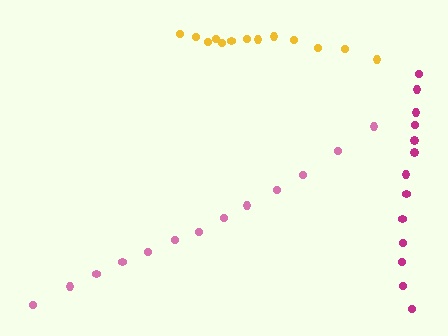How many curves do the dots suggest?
There are 3 distinct paths.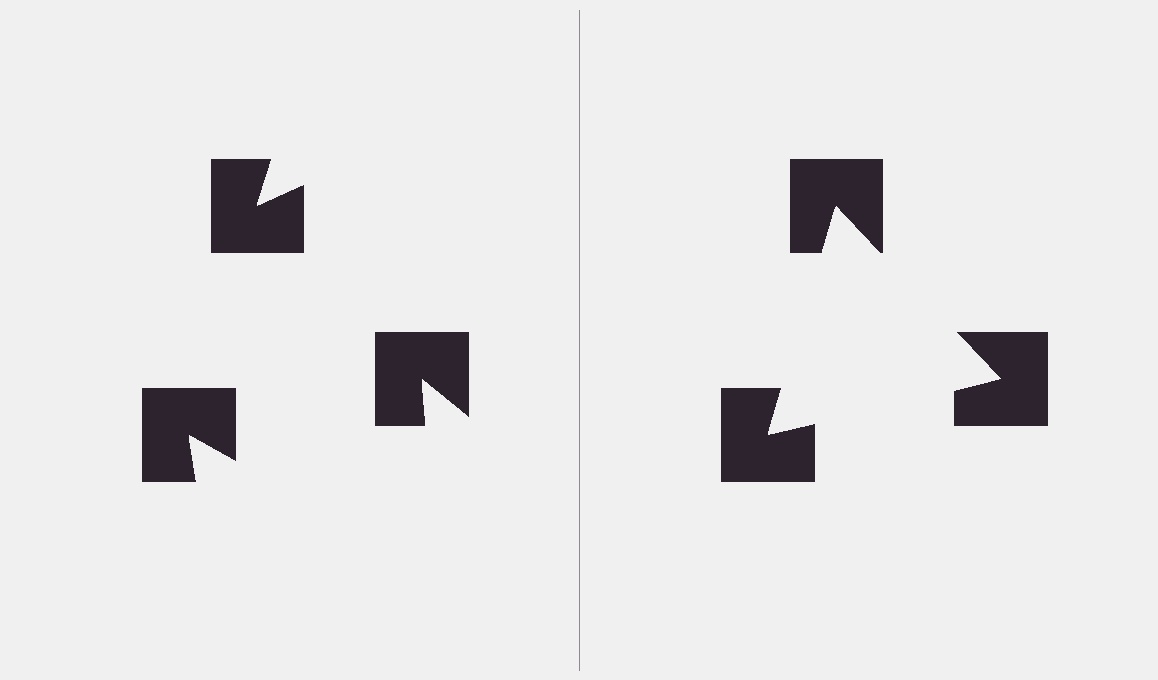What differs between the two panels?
The notched squares are positioned identically on both sides; only the wedge orientations differ. On the right they align to a triangle; on the left they are misaligned.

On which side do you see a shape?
An illusory triangle appears on the right side. On the left side the wedge cuts are rotated, so no coherent shape forms.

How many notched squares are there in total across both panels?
6 — 3 on each side.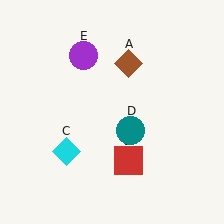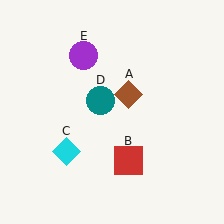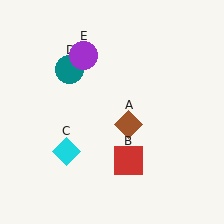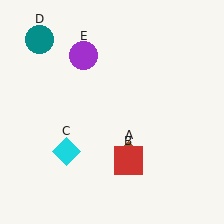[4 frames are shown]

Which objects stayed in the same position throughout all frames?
Red square (object B) and cyan diamond (object C) and purple circle (object E) remained stationary.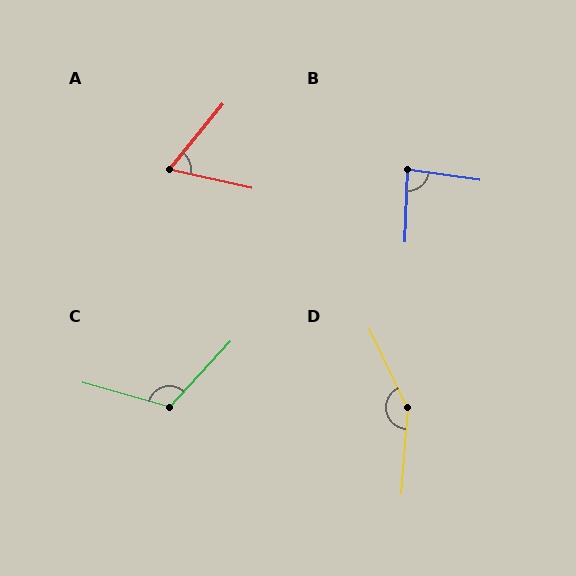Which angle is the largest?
D, at approximately 150 degrees.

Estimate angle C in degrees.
Approximately 117 degrees.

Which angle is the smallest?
A, at approximately 64 degrees.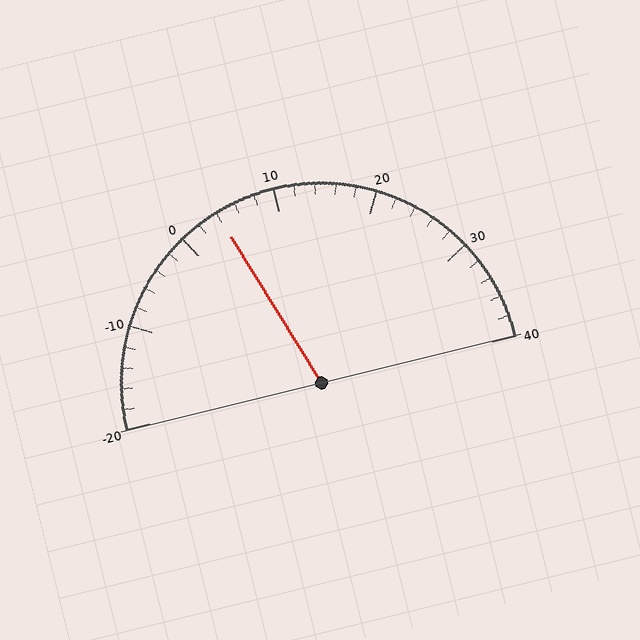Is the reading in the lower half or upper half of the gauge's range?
The reading is in the lower half of the range (-20 to 40).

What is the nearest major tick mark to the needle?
The nearest major tick mark is 0.